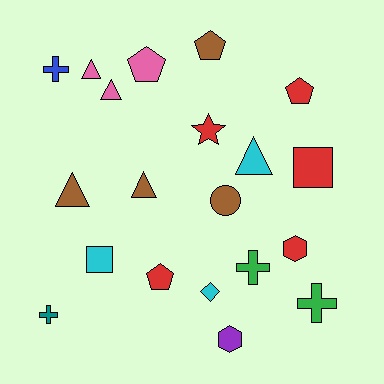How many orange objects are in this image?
There are no orange objects.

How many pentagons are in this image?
There are 4 pentagons.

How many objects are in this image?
There are 20 objects.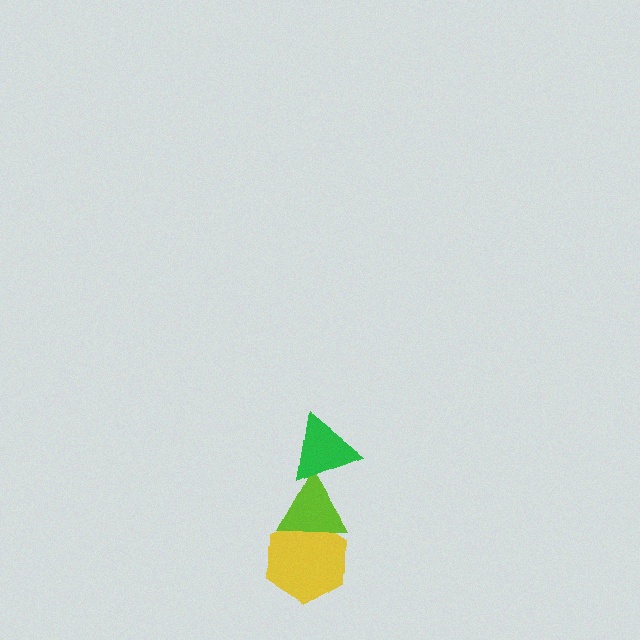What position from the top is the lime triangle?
The lime triangle is 2nd from the top.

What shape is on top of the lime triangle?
The green triangle is on top of the lime triangle.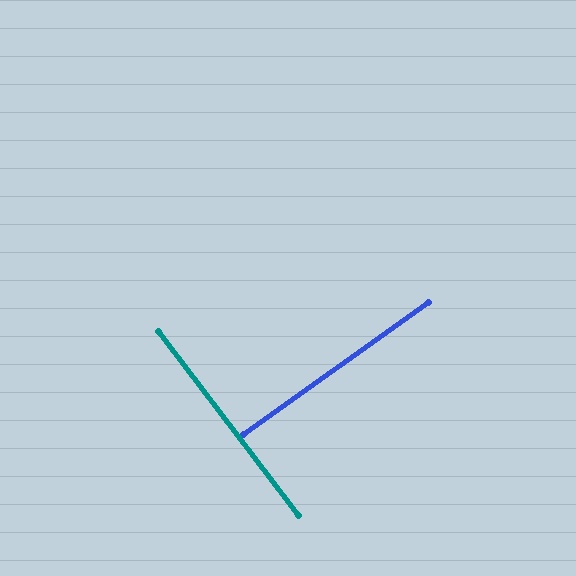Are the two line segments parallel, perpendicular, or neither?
Perpendicular — they meet at approximately 88°.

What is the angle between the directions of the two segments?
Approximately 88 degrees.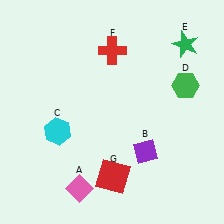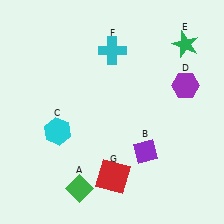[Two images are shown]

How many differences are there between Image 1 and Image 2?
There are 3 differences between the two images.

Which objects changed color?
A changed from pink to green. D changed from green to purple. F changed from red to cyan.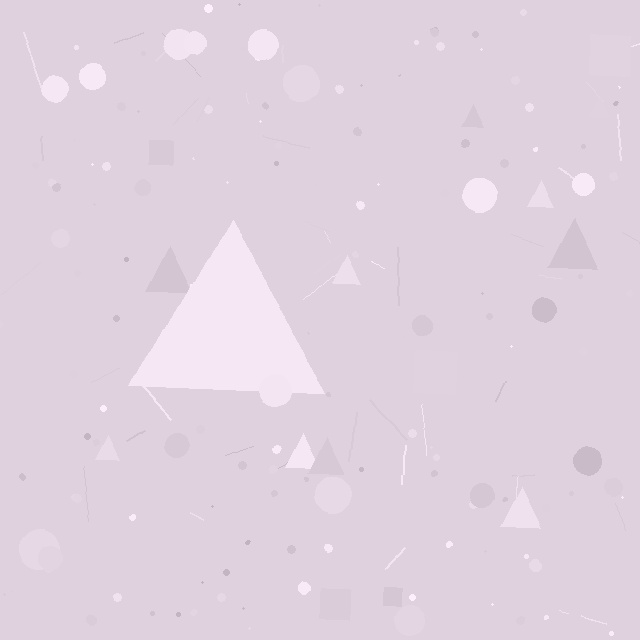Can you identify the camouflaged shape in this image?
The camouflaged shape is a triangle.